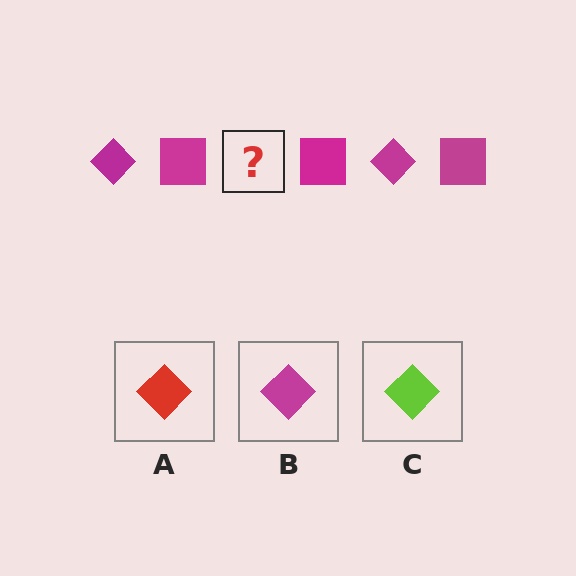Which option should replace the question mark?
Option B.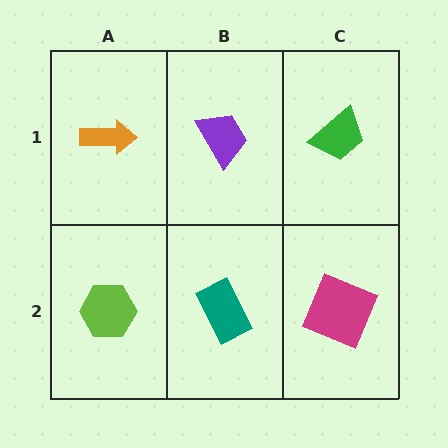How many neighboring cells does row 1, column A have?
2.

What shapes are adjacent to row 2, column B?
A purple trapezoid (row 1, column B), a lime hexagon (row 2, column A), a magenta square (row 2, column C).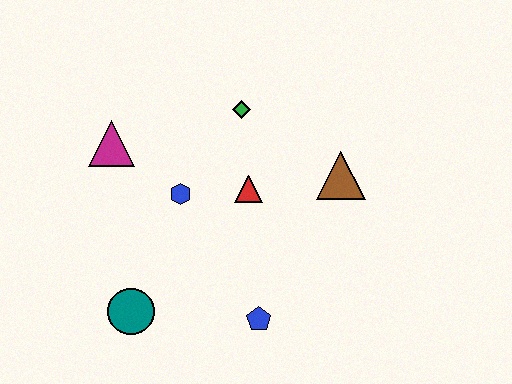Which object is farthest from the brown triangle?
The teal circle is farthest from the brown triangle.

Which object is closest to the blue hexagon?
The red triangle is closest to the blue hexagon.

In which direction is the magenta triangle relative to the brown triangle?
The magenta triangle is to the left of the brown triangle.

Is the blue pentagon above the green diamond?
No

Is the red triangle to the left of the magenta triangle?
No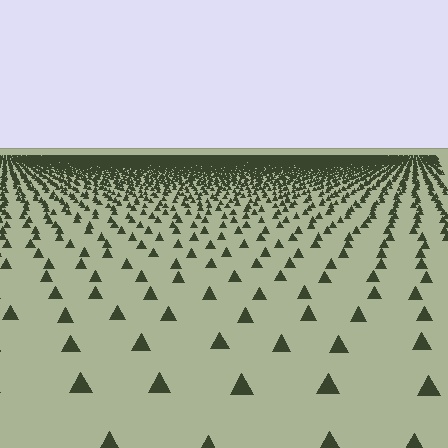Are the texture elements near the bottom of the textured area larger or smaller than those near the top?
Larger. Near the bottom, elements are closer to the viewer and appear at a bigger on-screen size.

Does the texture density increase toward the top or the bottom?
Density increases toward the top.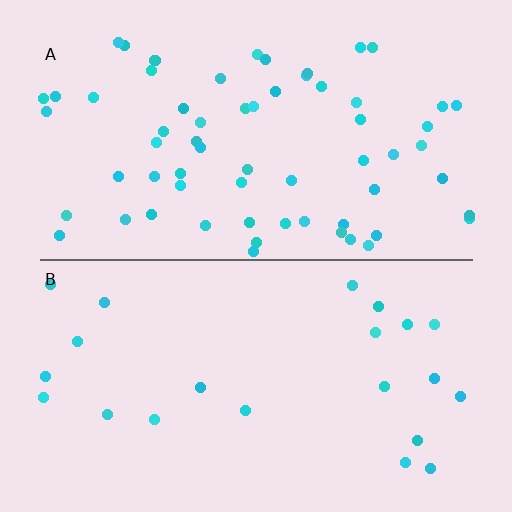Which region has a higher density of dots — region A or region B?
A (the top).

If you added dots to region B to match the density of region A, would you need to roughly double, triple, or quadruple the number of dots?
Approximately triple.